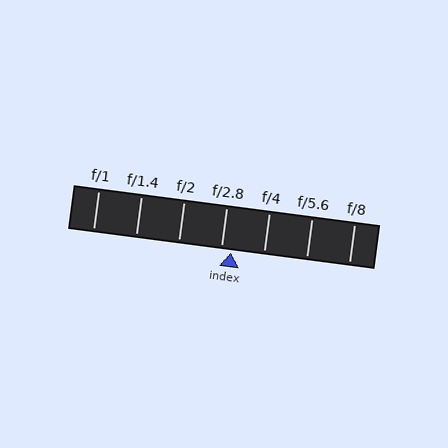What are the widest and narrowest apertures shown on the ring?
The widest aperture shown is f/1 and the narrowest is f/8.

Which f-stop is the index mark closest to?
The index mark is closest to f/2.8.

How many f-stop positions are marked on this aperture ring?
There are 7 f-stop positions marked.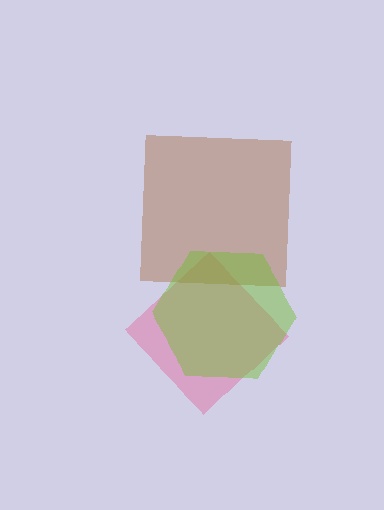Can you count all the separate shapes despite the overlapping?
Yes, there are 3 separate shapes.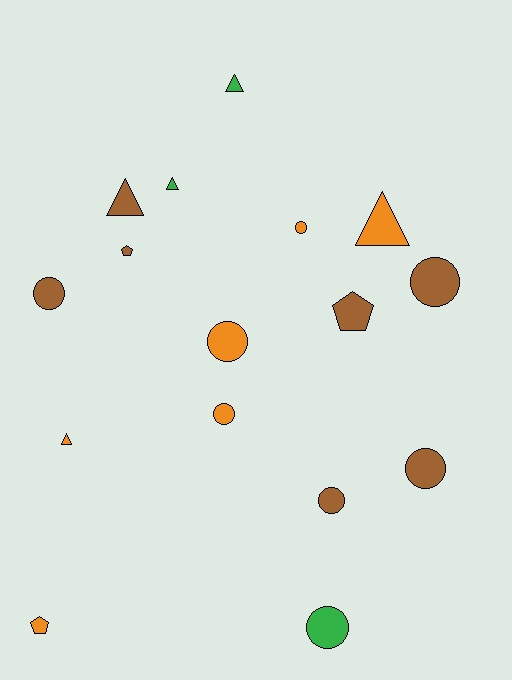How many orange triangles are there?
There are 2 orange triangles.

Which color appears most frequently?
Brown, with 7 objects.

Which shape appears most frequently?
Circle, with 8 objects.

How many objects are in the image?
There are 16 objects.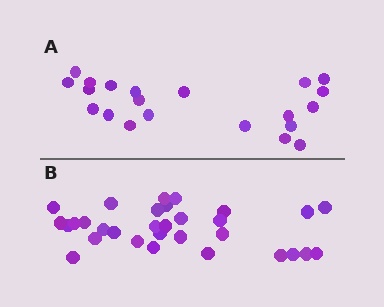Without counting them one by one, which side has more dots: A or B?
Region B (the bottom region) has more dots.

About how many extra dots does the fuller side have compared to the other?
Region B has roughly 10 or so more dots than region A.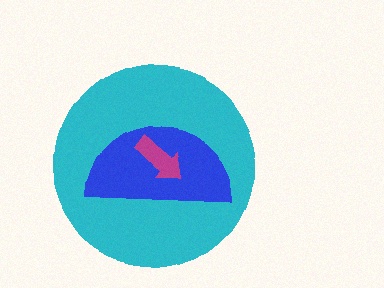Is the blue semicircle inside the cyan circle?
Yes.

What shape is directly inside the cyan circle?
The blue semicircle.